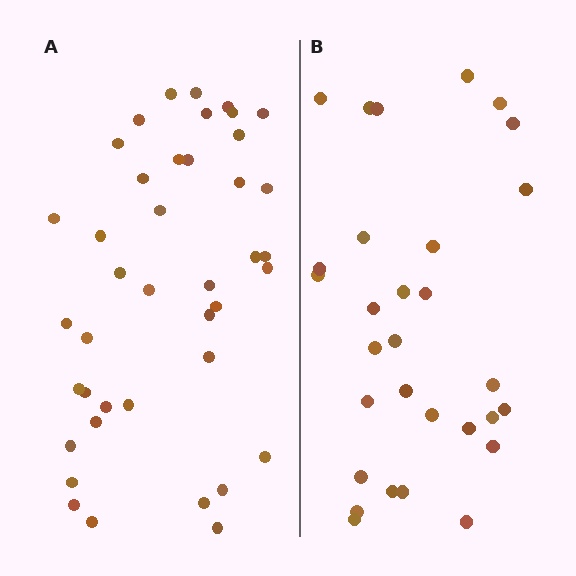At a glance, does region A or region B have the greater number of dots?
Region A (the left region) has more dots.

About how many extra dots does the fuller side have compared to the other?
Region A has roughly 12 or so more dots than region B.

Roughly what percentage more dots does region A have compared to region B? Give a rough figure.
About 35% more.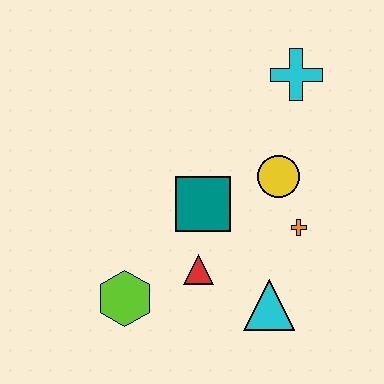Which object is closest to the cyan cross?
The yellow circle is closest to the cyan cross.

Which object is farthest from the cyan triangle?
The cyan cross is farthest from the cyan triangle.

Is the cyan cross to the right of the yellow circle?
Yes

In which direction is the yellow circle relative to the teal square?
The yellow circle is to the right of the teal square.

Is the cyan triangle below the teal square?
Yes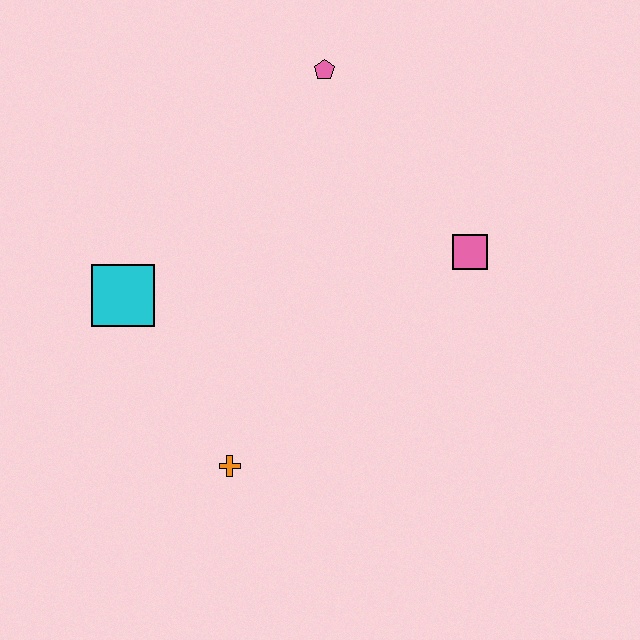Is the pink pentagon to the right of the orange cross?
Yes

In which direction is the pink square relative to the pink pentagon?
The pink square is below the pink pentagon.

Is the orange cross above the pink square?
No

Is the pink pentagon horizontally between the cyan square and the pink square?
Yes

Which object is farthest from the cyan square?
The pink square is farthest from the cyan square.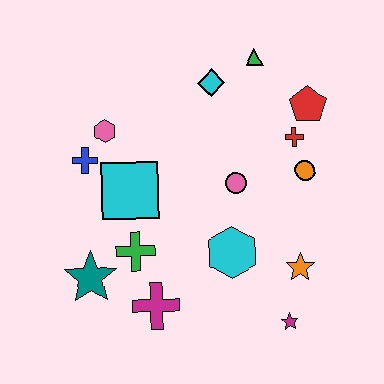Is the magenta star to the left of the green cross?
No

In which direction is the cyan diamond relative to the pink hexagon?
The cyan diamond is to the right of the pink hexagon.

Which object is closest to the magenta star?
The orange star is closest to the magenta star.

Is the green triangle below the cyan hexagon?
No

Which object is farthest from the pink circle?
The teal star is farthest from the pink circle.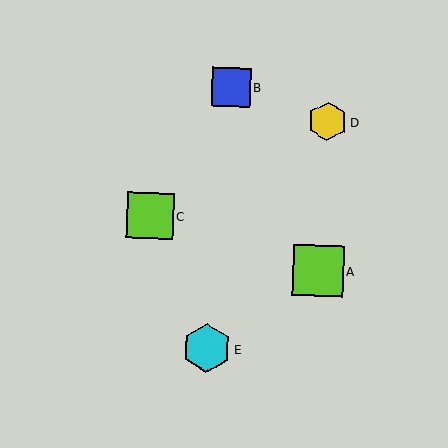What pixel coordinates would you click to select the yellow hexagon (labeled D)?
Click at (327, 121) to select the yellow hexagon D.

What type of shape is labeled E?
Shape E is a cyan hexagon.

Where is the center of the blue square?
The center of the blue square is at (231, 87).